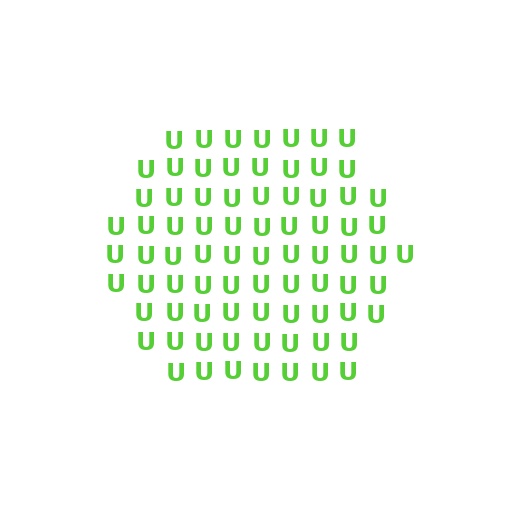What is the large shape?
The large shape is a hexagon.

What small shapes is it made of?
It is made of small letter U's.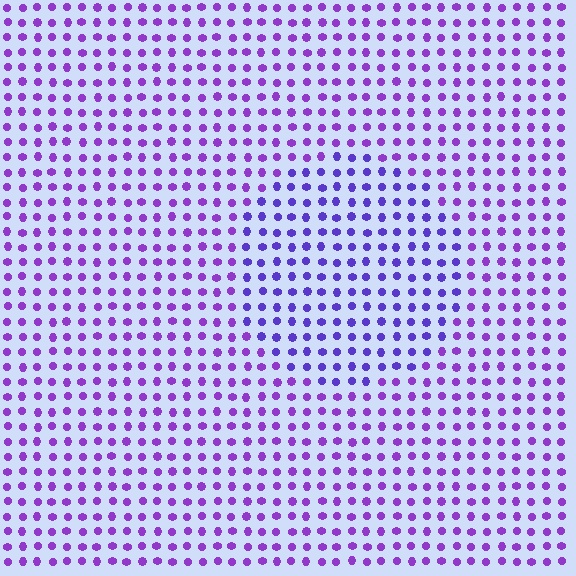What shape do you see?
I see a circle.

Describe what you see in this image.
The image is filled with small purple elements in a uniform arrangement. A circle-shaped region is visible where the elements are tinted to a slightly different hue, forming a subtle color boundary.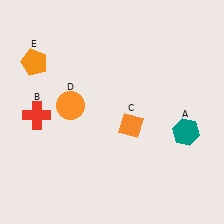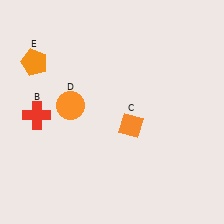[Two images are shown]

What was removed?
The teal hexagon (A) was removed in Image 2.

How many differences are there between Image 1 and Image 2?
There is 1 difference between the two images.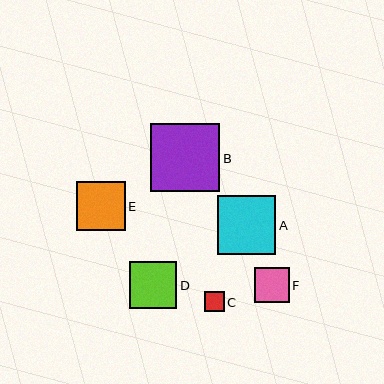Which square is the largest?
Square B is the largest with a size of approximately 69 pixels.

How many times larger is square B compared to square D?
Square B is approximately 1.4 times the size of square D.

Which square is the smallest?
Square C is the smallest with a size of approximately 20 pixels.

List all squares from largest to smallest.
From largest to smallest: B, A, E, D, F, C.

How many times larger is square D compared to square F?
Square D is approximately 1.4 times the size of square F.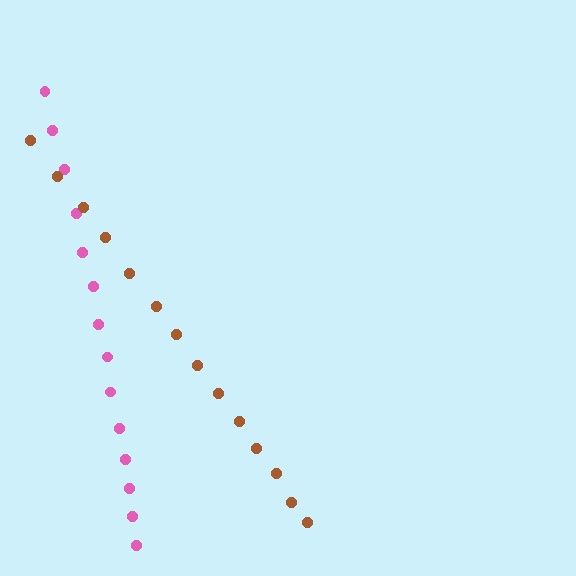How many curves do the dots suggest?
There are 2 distinct paths.